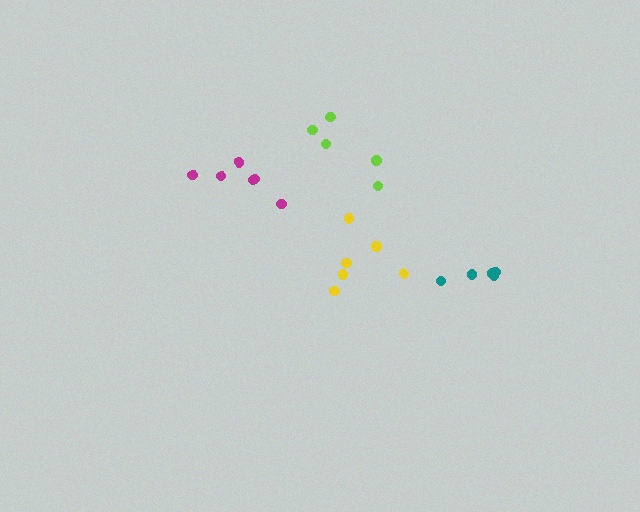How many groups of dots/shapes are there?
There are 4 groups.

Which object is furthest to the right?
The teal cluster is rightmost.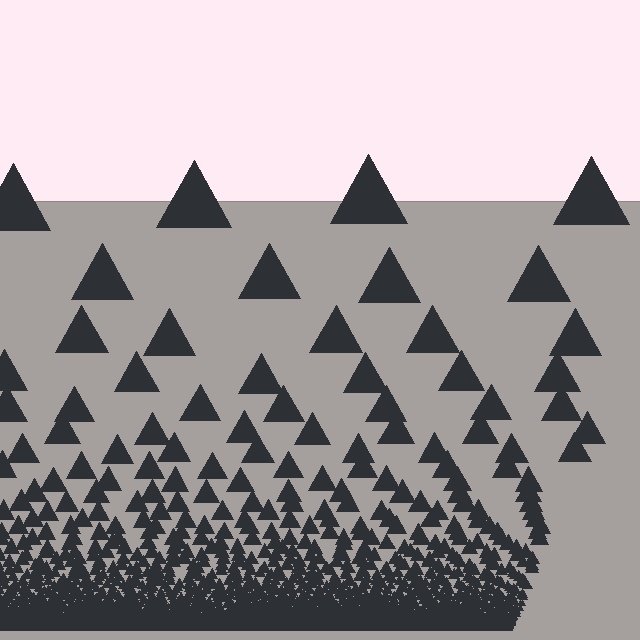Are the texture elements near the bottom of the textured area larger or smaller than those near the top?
Smaller. The gradient is inverted — elements near the bottom are smaller and denser.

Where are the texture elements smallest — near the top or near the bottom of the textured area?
Near the bottom.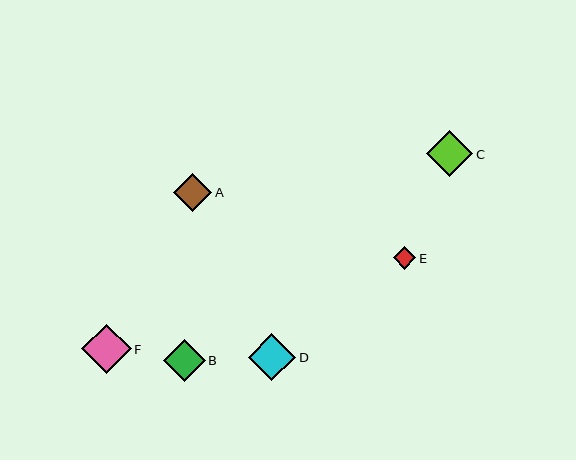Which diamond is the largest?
Diamond F is the largest with a size of approximately 49 pixels.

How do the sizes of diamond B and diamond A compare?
Diamond B and diamond A are approximately the same size.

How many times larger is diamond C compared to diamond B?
Diamond C is approximately 1.1 times the size of diamond B.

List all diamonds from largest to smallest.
From largest to smallest: F, D, C, B, A, E.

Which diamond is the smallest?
Diamond E is the smallest with a size of approximately 23 pixels.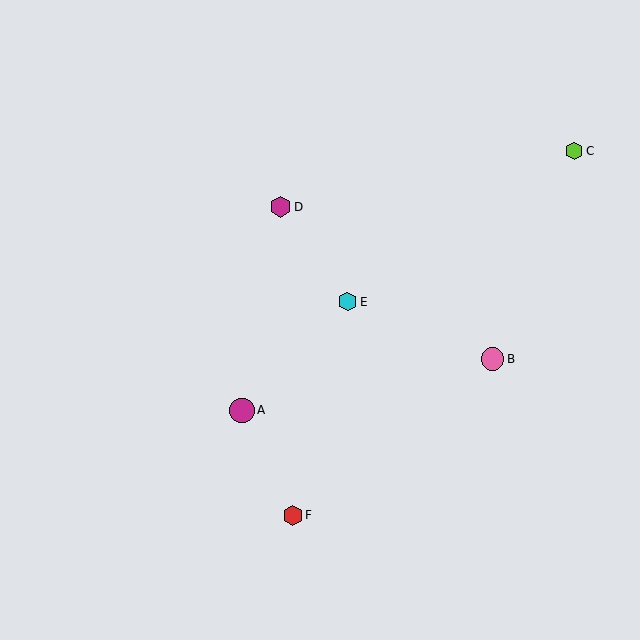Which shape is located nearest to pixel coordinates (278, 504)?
The red hexagon (labeled F) at (293, 515) is nearest to that location.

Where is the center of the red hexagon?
The center of the red hexagon is at (293, 515).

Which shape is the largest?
The magenta circle (labeled A) is the largest.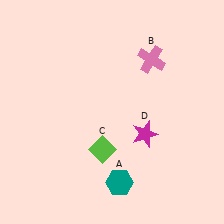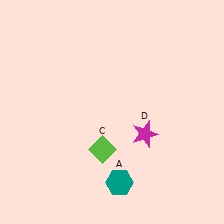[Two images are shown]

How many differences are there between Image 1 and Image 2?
There is 1 difference between the two images.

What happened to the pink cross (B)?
The pink cross (B) was removed in Image 2. It was in the top-right area of Image 1.